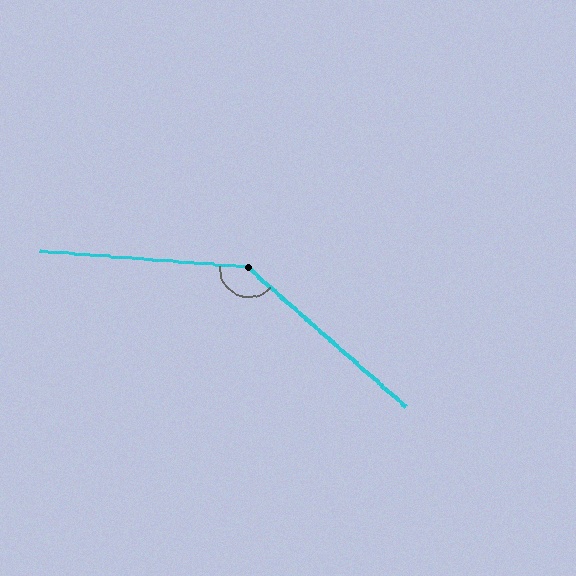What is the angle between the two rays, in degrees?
Approximately 143 degrees.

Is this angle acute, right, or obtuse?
It is obtuse.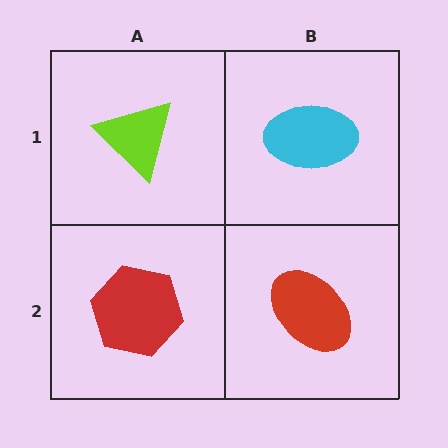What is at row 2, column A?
A red hexagon.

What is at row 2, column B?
A red ellipse.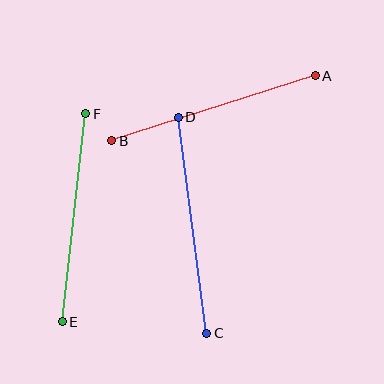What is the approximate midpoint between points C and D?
The midpoint is at approximately (193, 225) pixels.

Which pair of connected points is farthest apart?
Points C and D are farthest apart.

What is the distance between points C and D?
The distance is approximately 218 pixels.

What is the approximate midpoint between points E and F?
The midpoint is at approximately (74, 218) pixels.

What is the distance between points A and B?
The distance is approximately 213 pixels.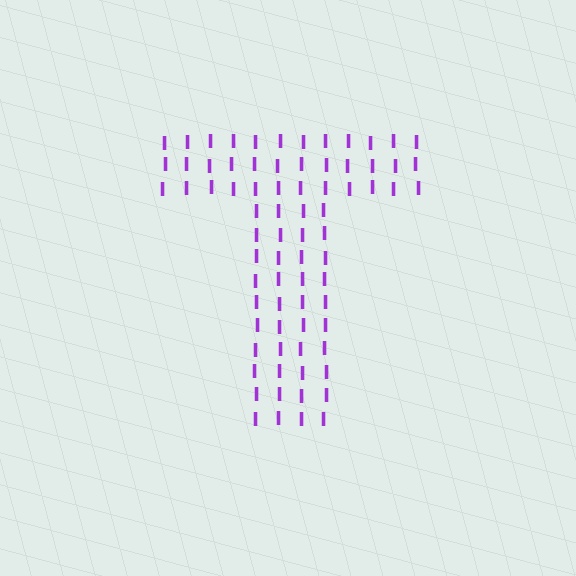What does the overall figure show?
The overall figure shows the letter T.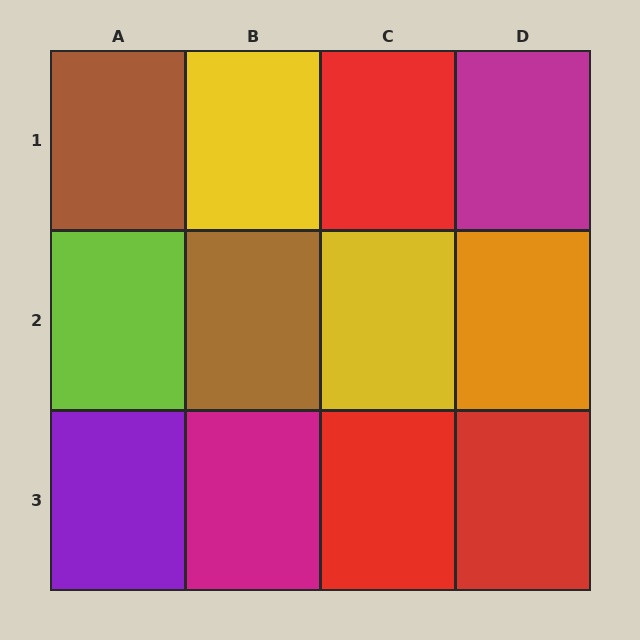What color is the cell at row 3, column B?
Magenta.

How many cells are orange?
1 cell is orange.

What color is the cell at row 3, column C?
Red.